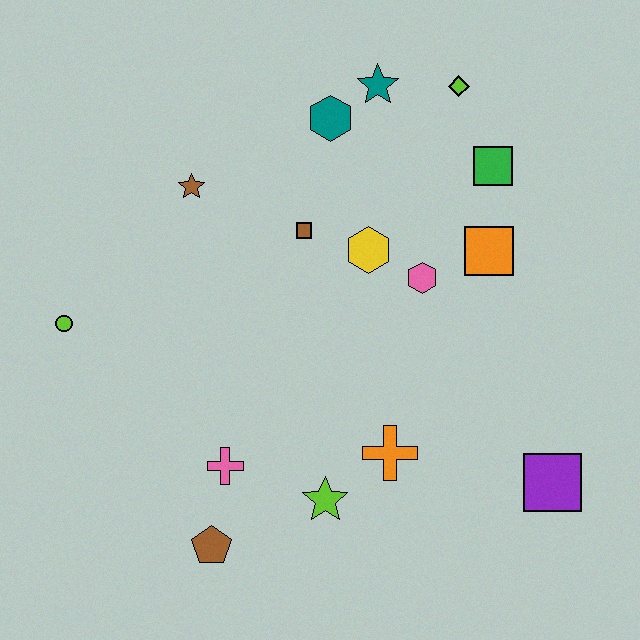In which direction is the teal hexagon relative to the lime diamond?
The teal hexagon is to the left of the lime diamond.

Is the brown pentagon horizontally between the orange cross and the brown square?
No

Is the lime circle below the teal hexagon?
Yes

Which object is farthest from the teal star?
The brown pentagon is farthest from the teal star.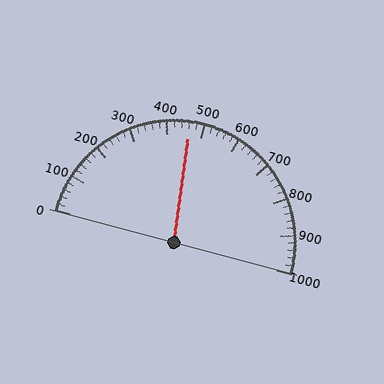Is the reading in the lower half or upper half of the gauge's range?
The reading is in the lower half of the range (0 to 1000).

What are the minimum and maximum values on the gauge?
The gauge ranges from 0 to 1000.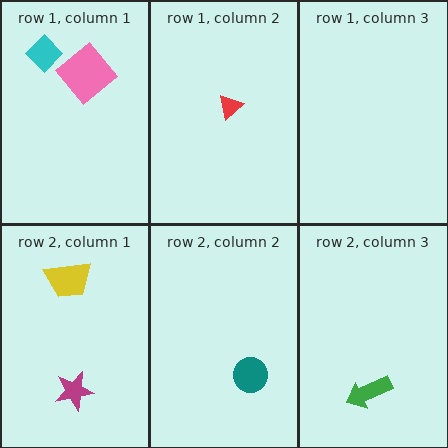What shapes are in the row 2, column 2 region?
The teal circle.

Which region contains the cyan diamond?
The row 1, column 1 region.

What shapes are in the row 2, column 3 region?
The green arrow.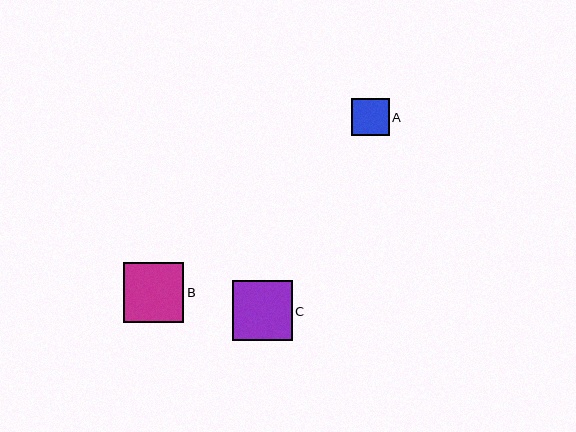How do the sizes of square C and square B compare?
Square C and square B are approximately the same size.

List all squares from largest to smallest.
From largest to smallest: C, B, A.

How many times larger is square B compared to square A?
Square B is approximately 1.6 times the size of square A.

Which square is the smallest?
Square A is the smallest with a size of approximately 38 pixels.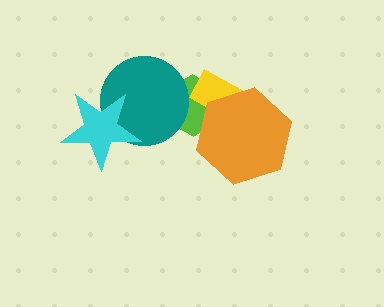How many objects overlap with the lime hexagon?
3 objects overlap with the lime hexagon.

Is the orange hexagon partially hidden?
No, no other shape covers it.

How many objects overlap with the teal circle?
2 objects overlap with the teal circle.